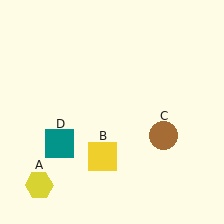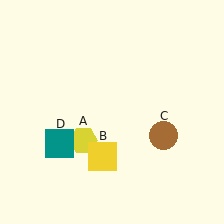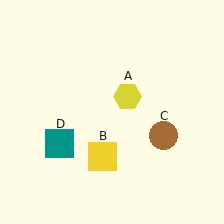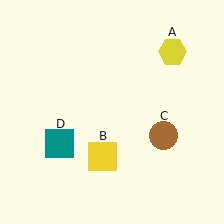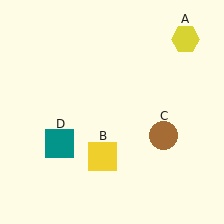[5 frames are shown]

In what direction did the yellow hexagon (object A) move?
The yellow hexagon (object A) moved up and to the right.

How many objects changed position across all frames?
1 object changed position: yellow hexagon (object A).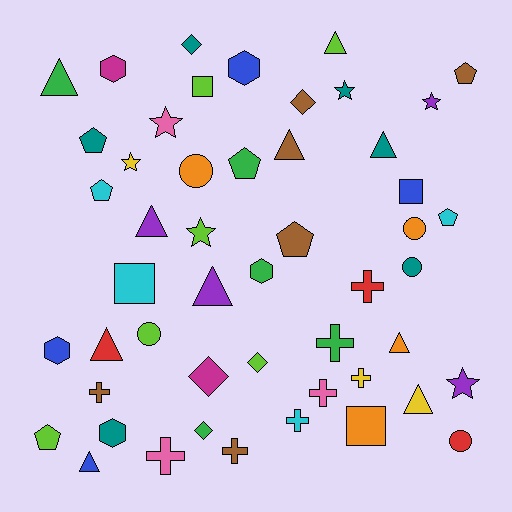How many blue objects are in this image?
There are 4 blue objects.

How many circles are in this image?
There are 5 circles.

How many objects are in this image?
There are 50 objects.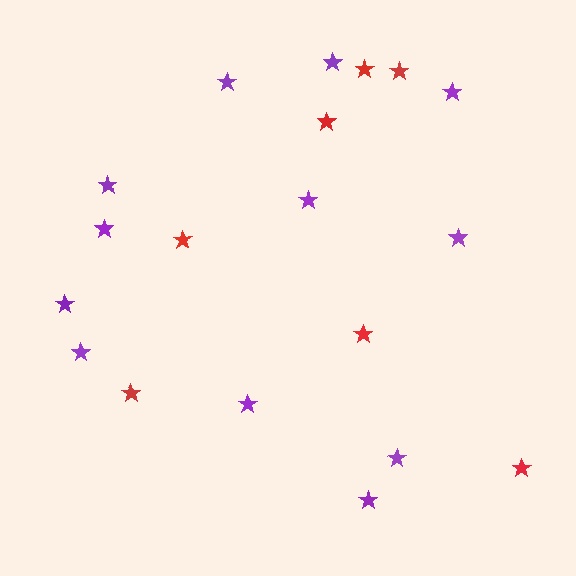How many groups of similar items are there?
There are 2 groups: one group of purple stars (12) and one group of red stars (7).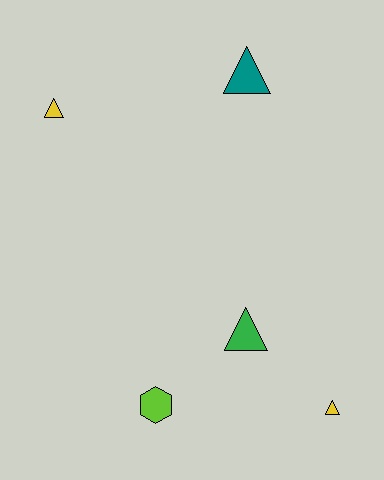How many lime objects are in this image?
There is 1 lime object.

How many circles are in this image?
There are no circles.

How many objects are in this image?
There are 5 objects.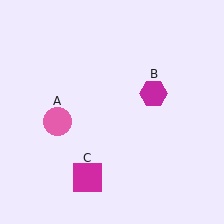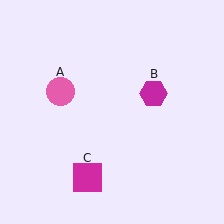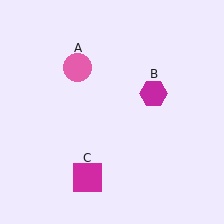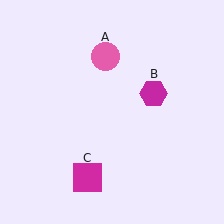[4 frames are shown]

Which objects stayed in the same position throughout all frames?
Magenta hexagon (object B) and magenta square (object C) remained stationary.